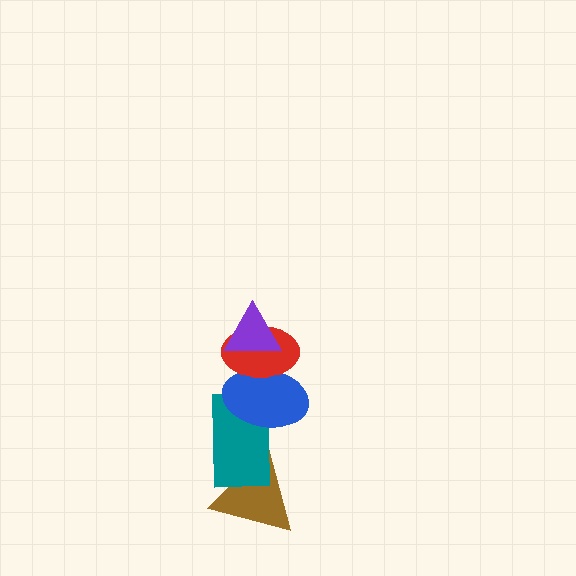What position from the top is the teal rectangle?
The teal rectangle is 4th from the top.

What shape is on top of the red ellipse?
The purple triangle is on top of the red ellipse.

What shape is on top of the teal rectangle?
The blue ellipse is on top of the teal rectangle.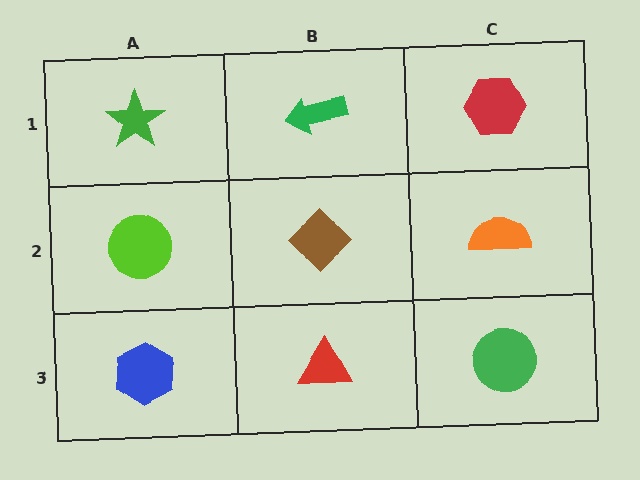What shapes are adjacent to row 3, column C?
An orange semicircle (row 2, column C), a red triangle (row 3, column B).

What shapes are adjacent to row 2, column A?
A green star (row 1, column A), a blue hexagon (row 3, column A), a brown diamond (row 2, column B).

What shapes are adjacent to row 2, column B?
A green arrow (row 1, column B), a red triangle (row 3, column B), a lime circle (row 2, column A), an orange semicircle (row 2, column C).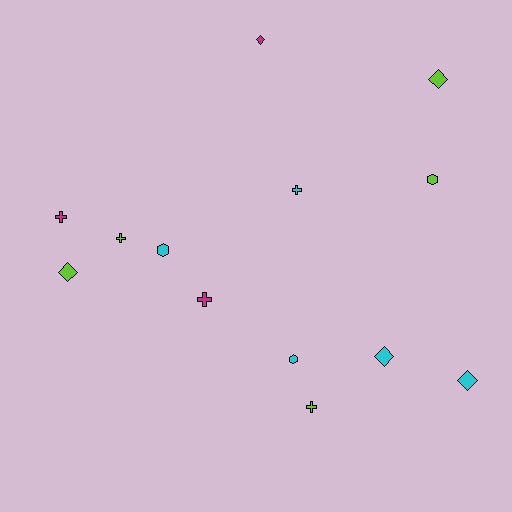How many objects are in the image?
There are 13 objects.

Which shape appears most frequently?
Diamond, with 5 objects.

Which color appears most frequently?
Lime, with 5 objects.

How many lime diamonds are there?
There are 2 lime diamonds.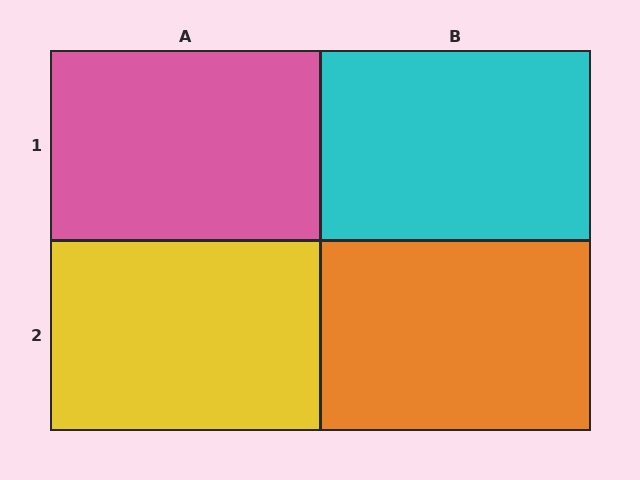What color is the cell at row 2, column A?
Yellow.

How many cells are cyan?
1 cell is cyan.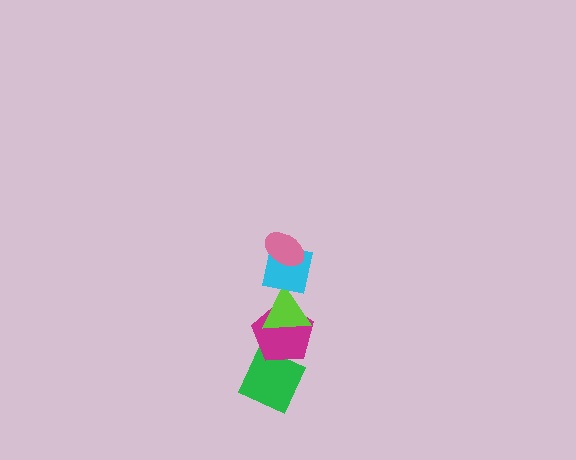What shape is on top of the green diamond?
The magenta pentagon is on top of the green diamond.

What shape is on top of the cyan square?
The pink ellipse is on top of the cyan square.